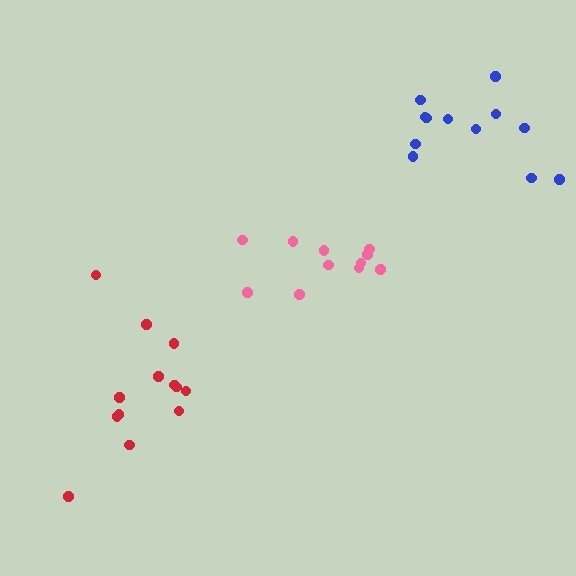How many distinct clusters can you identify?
There are 3 distinct clusters.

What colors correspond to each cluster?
The clusters are colored: red, blue, pink.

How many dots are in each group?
Group 1: 13 dots, Group 2: 12 dots, Group 3: 11 dots (36 total).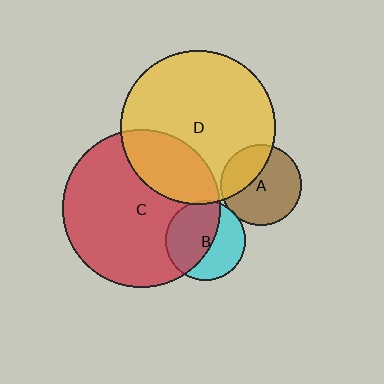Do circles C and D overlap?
Yes.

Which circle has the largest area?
Circle C (red).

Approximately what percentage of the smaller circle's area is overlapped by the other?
Approximately 25%.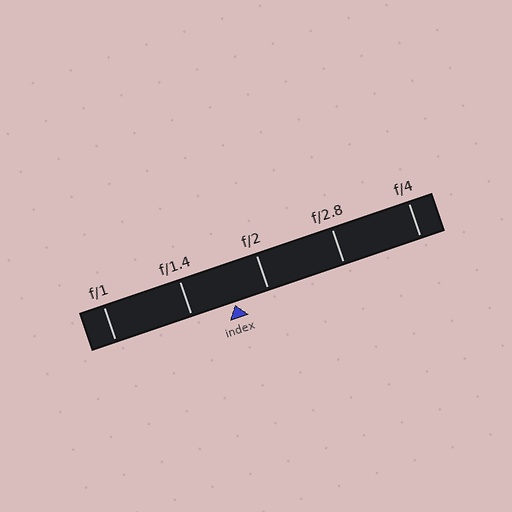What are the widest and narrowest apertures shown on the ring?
The widest aperture shown is f/1 and the narrowest is f/4.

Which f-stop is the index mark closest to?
The index mark is closest to f/2.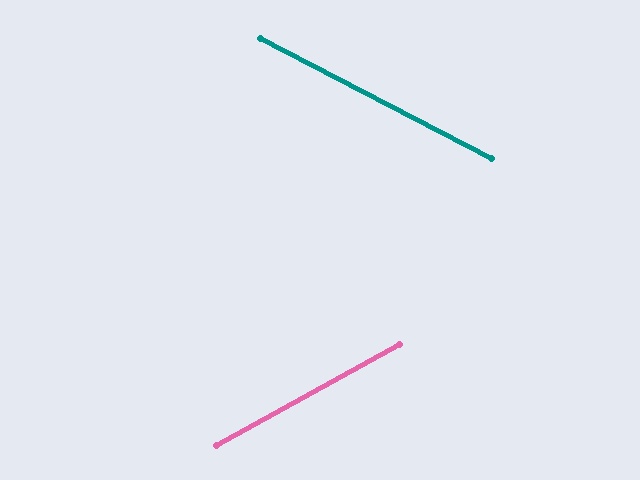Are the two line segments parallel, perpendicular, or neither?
Neither parallel nor perpendicular — they differ by about 56°.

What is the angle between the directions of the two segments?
Approximately 56 degrees.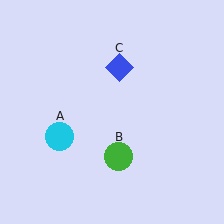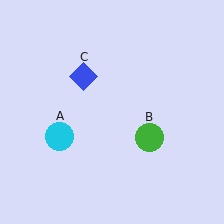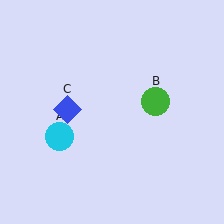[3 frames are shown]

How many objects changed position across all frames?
2 objects changed position: green circle (object B), blue diamond (object C).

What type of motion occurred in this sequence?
The green circle (object B), blue diamond (object C) rotated counterclockwise around the center of the scene.